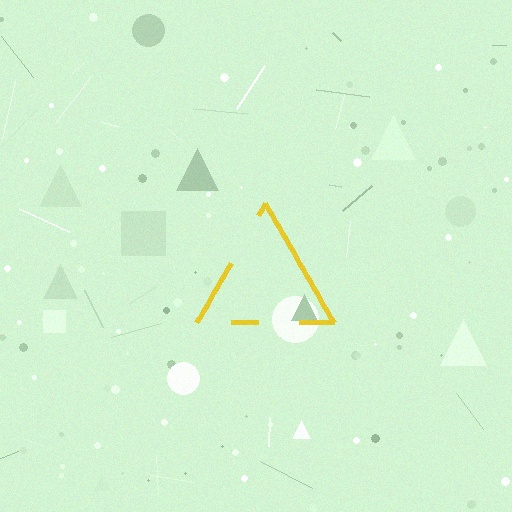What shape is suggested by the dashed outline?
The dashed outline suggests a triangle.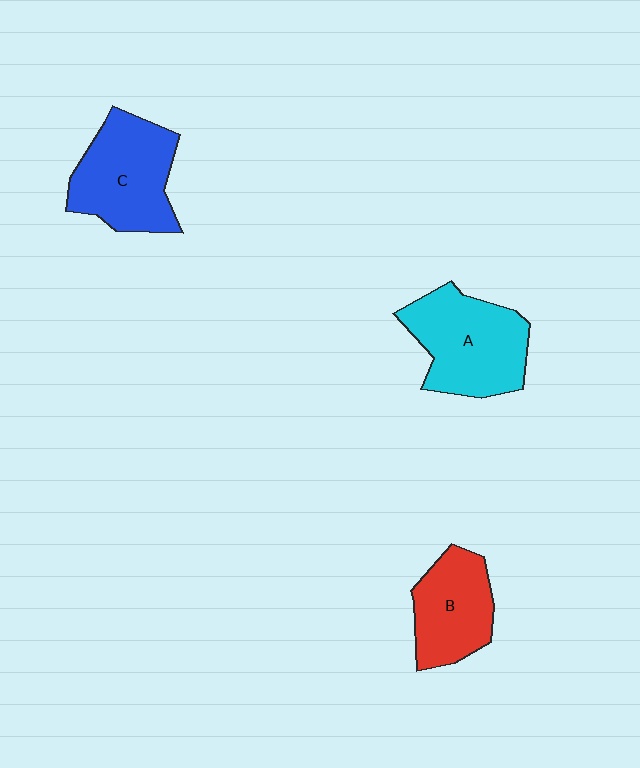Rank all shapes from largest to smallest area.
From largest to smallest: A (cyan), C (blue), B (red).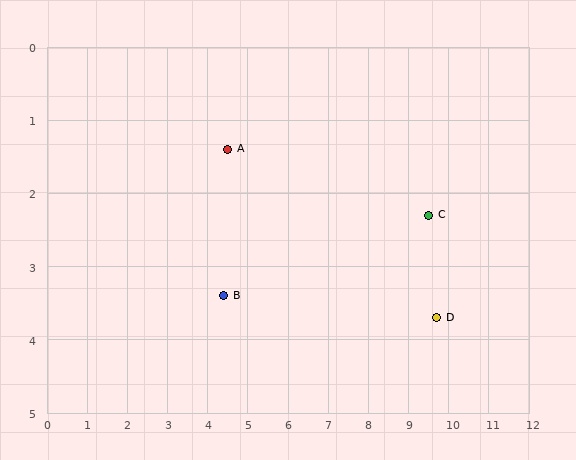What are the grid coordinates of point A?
Point A is at approximately (4.5, 1.4).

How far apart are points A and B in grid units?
Points A and B are about 2.0 grid units apart.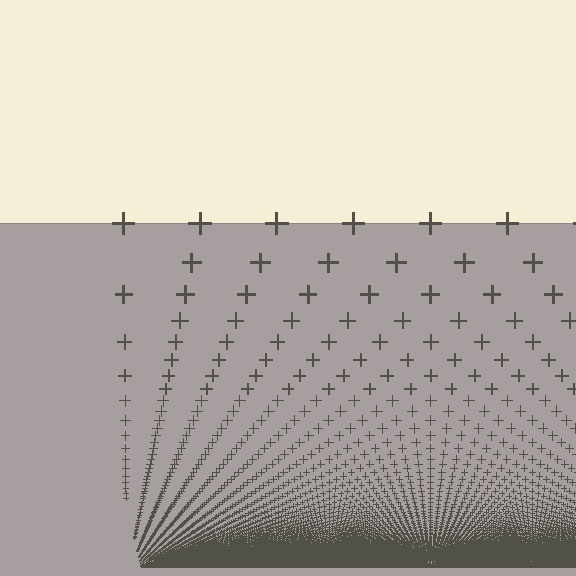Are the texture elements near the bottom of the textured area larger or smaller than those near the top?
Smaller. The gradient is inverted — elements near the bottom are smaller and denser.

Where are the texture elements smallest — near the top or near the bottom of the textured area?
Near the bottom.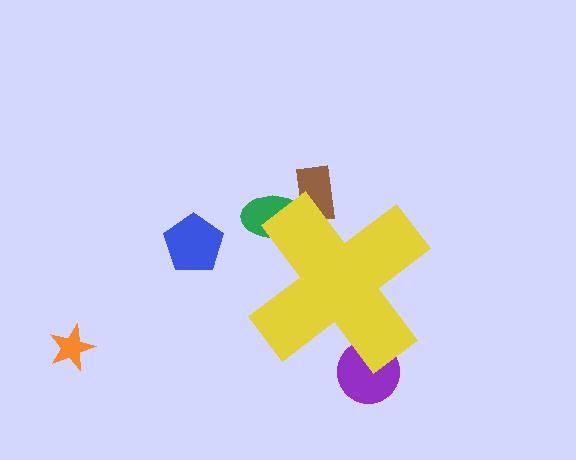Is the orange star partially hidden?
No, the orange star is fully visible.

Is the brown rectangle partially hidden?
Yes, the brown rectangle is partially hidden behind the yellow cross.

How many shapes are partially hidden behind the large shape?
3 shapes are partially hidden.